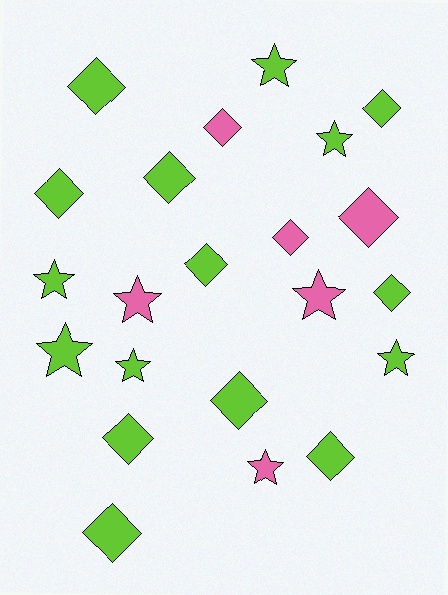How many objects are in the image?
There are 22 objects.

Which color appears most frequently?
Lime, with 16 objects.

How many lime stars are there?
There are 6 lime stars.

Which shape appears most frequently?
Diamond, with 13 objects.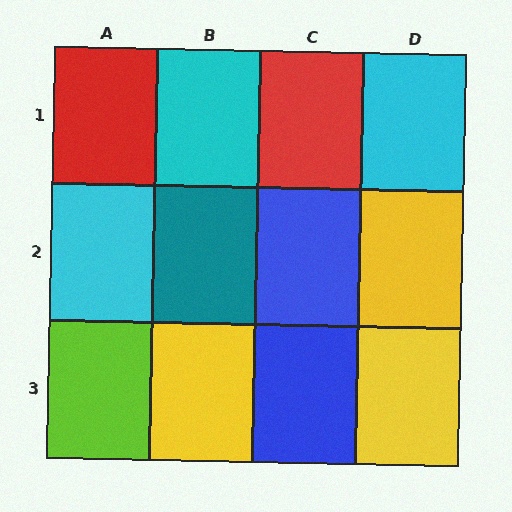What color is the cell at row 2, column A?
Cyan.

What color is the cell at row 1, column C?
Red.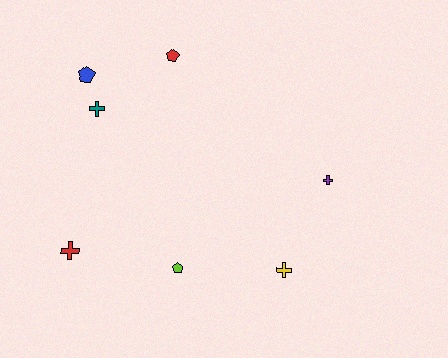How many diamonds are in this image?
There are no diamonds.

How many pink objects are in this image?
There are no pink objects.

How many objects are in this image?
There are 7 objects.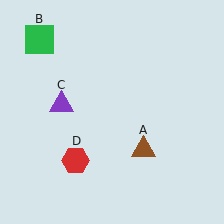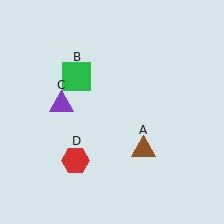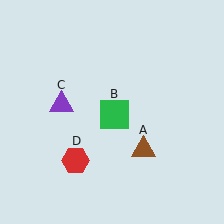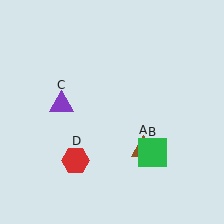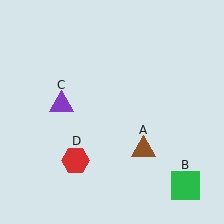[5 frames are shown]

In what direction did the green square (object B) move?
The green square (object B) moved down and to the right.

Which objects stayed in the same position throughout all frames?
Brown triangle (object A) and purple triangle (object C) and red hexagon (object D) remained stationary.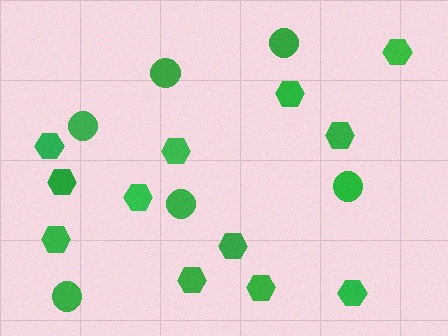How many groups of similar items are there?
There are 2 groups: one group of hexagons (12) and one group of circles (6).